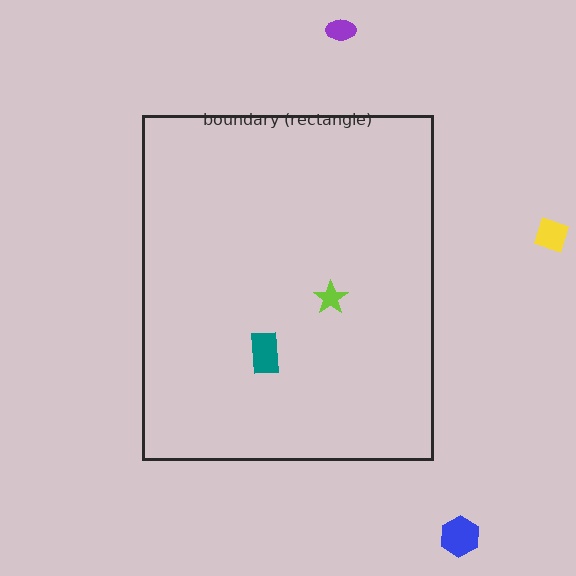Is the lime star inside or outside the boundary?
Inside.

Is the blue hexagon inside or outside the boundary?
Outside.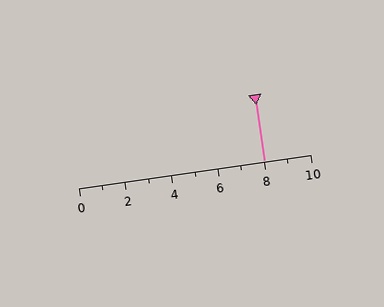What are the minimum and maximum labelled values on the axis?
The axis runs from 0 to 10.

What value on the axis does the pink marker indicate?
The marker indicates approximately 8.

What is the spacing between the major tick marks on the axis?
The major ticks are spaced 2 apart.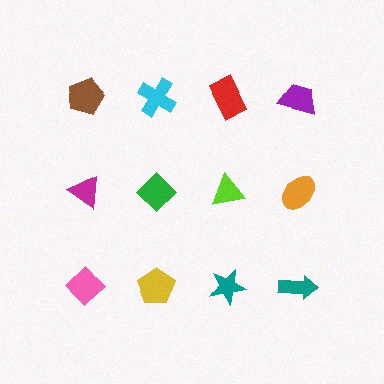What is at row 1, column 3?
A red rectangle.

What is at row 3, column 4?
A teal arrow.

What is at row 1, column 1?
A brown pentagon.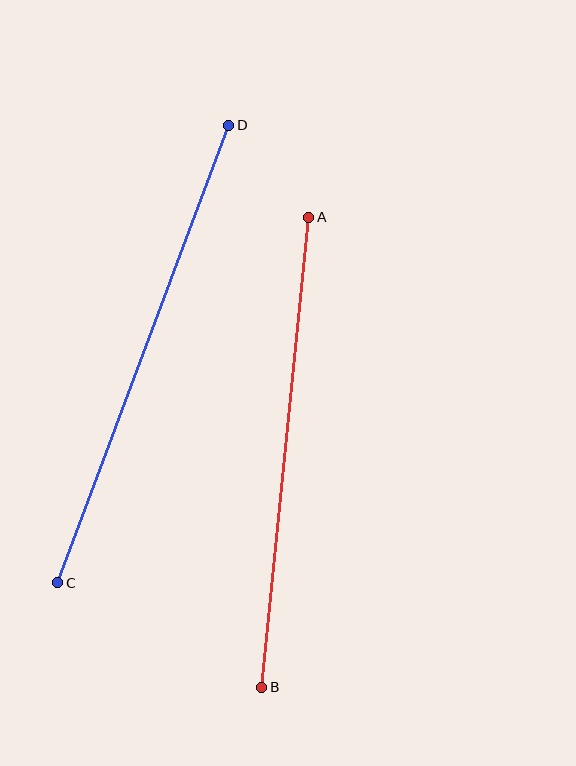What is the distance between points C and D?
The distance is approximately 488 pixels.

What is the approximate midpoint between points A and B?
The midpoint is at approximately (285, 452) pixels.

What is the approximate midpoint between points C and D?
The midpoint is at approximately (143, 354) pixels.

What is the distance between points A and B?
The distance is approximately 472 pixels.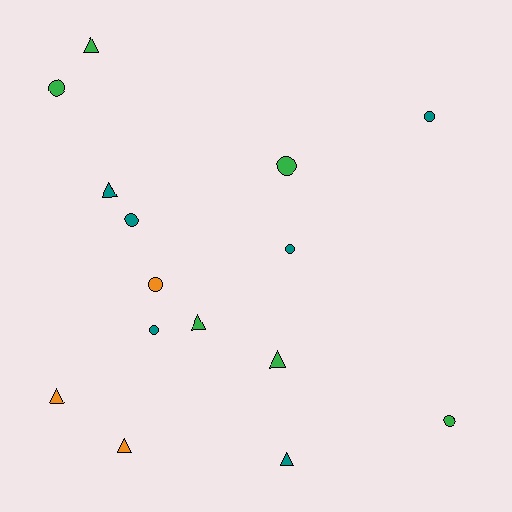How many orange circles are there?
There is 1 orange circle.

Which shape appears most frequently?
Circle, with 8 objects.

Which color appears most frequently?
Green, with 6 objects.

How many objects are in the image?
There are 15 objects.